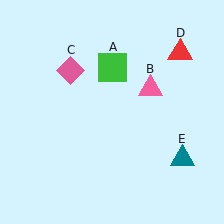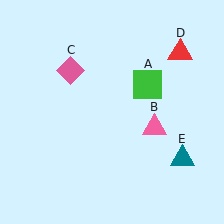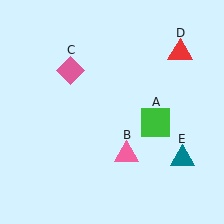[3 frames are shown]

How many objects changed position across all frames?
2 objects changed position: green square (object A), pink triangle (object B).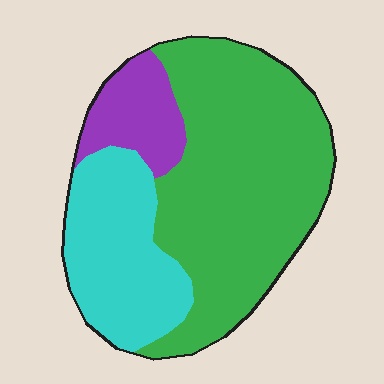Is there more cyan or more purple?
Cyan.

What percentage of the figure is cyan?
Cyan takes up about one quarter (1/4) of the figure.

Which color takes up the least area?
Purple, at roughly 15%.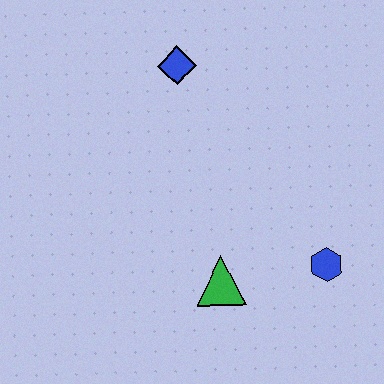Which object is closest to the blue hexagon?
The green triangle is closest to the blue hexagon.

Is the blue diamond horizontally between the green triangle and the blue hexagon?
No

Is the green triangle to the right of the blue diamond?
Yes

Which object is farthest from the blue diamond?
The blue hexagon is farthest from the blue diamond.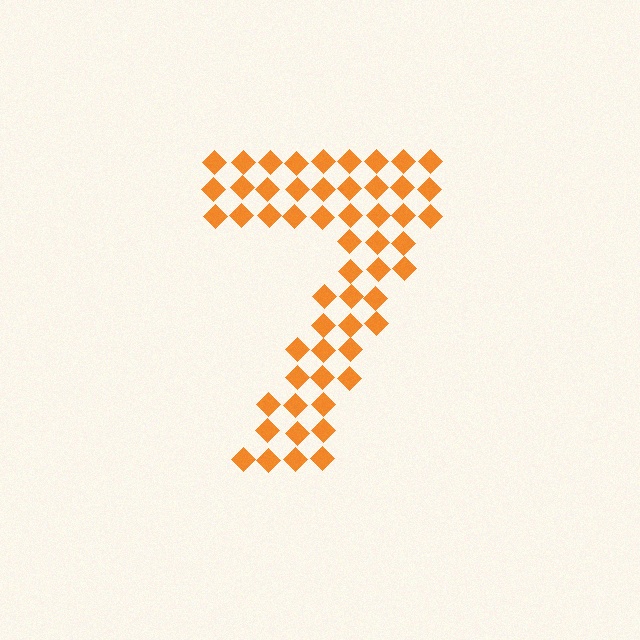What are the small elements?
The small elements are diamonds.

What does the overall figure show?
The overall figure shows the digit 7.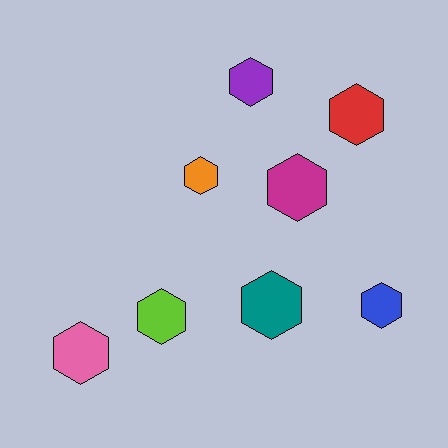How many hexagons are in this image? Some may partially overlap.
There are 8 hexagons.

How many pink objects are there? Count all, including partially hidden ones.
There is 1 pink object.